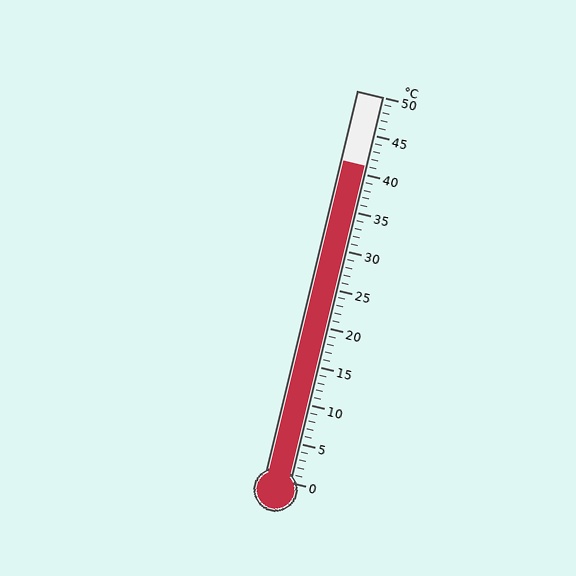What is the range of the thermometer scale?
The thermometer scale ranges from 0°C to 50°C.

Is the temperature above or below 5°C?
The temperature is above 5°C.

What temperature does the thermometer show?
The thermometer shows approximately 41°C.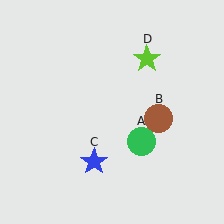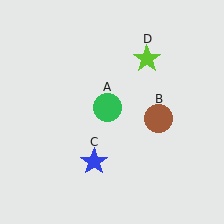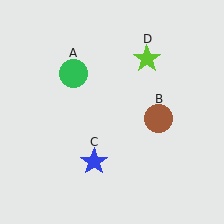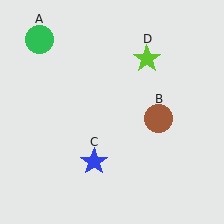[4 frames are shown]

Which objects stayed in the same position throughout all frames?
Brown circle (object B) and blue star (object C) and lime star (object D) remained stationary.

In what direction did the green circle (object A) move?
The green circle (object A) moved up and to the left.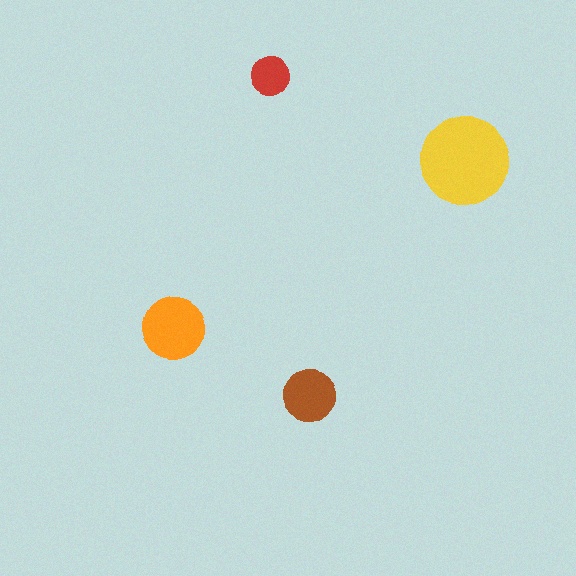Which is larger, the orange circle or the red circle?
The orange one.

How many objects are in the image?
There are 4 objects in the image.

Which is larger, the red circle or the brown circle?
The brown one.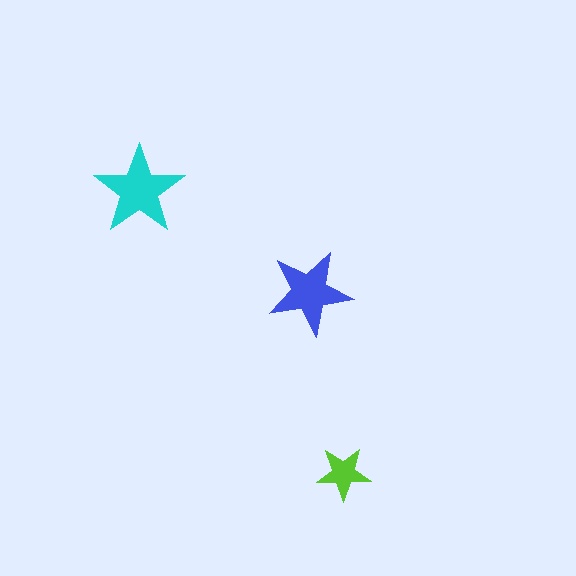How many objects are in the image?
There are 3 objects in the image.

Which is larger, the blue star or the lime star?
The blue one.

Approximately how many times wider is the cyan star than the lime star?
About 1.5 times wider.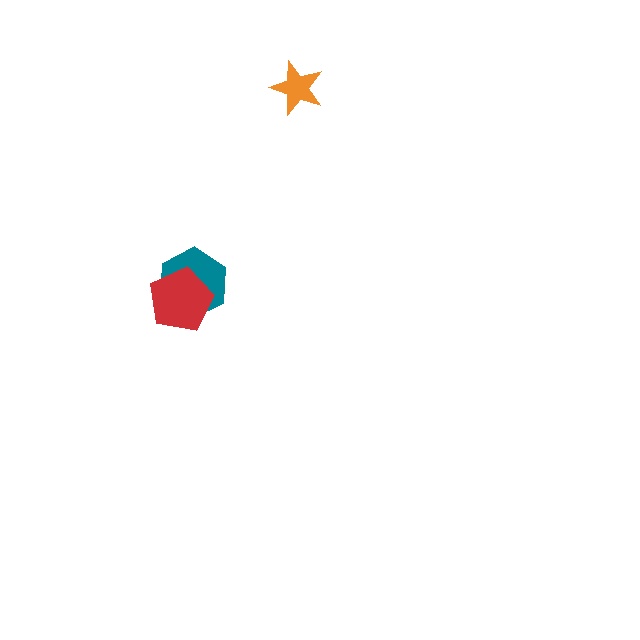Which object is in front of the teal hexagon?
The red pentagon is in front of the teal hexagon.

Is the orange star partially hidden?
No, no other shape covers it.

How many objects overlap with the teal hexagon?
1 object overlaps with the teal hexagon.